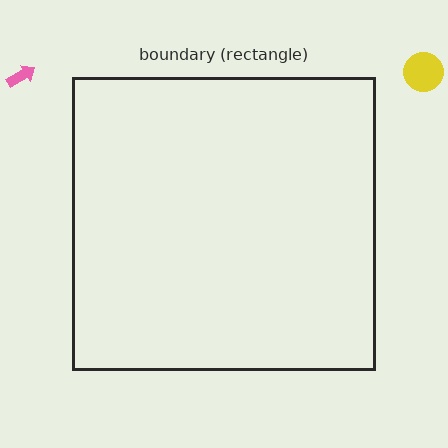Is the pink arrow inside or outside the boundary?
Outside.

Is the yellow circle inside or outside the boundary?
Outside.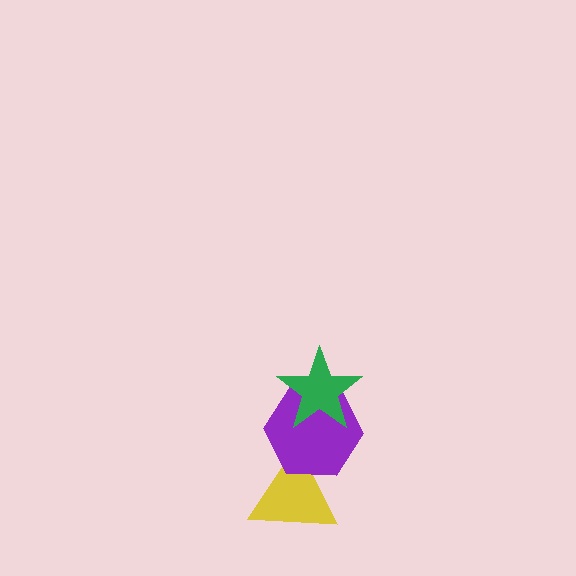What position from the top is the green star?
The green star is 1st from the top.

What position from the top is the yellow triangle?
The yellow triangle is 3rd from the top.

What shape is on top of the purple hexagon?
The green star is on top of the purple hexagon.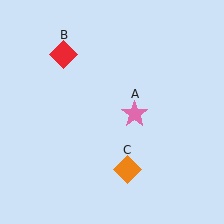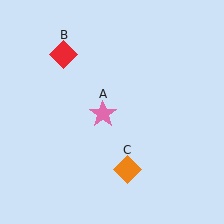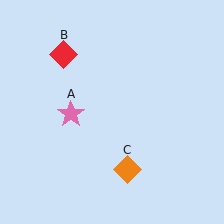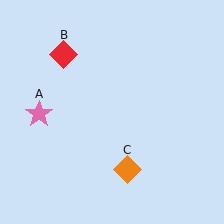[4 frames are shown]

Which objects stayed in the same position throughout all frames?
Red diamond (object B) and orange diamond (object C) remained stationary.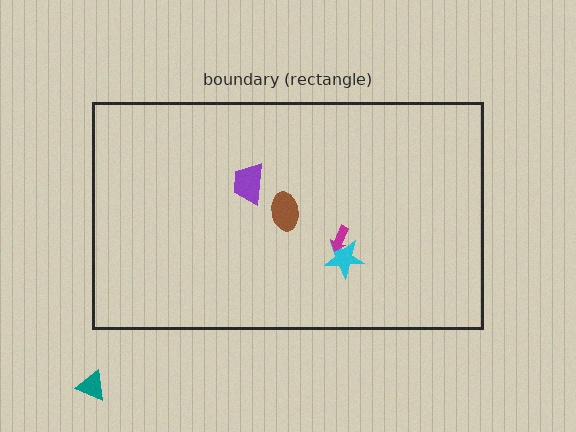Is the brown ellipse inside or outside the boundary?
Inside.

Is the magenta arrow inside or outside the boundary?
Inside.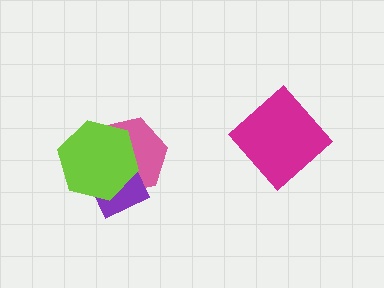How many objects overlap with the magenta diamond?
0 objects overlap with the magenta diamond.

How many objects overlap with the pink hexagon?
2 objects overlap with the pink hexagon.